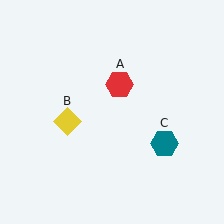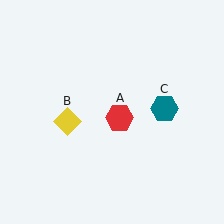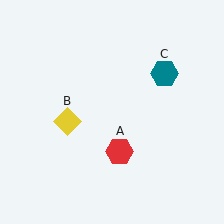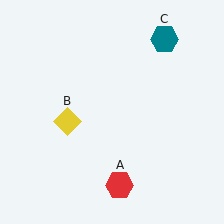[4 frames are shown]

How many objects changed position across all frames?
2 objects changed position: red hexagon (object A), teal hexagon (object C).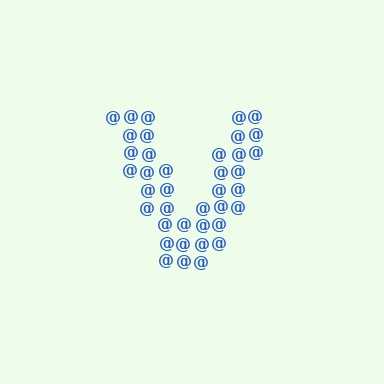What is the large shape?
The large shape is the letter V.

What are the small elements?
The small elements are at signs.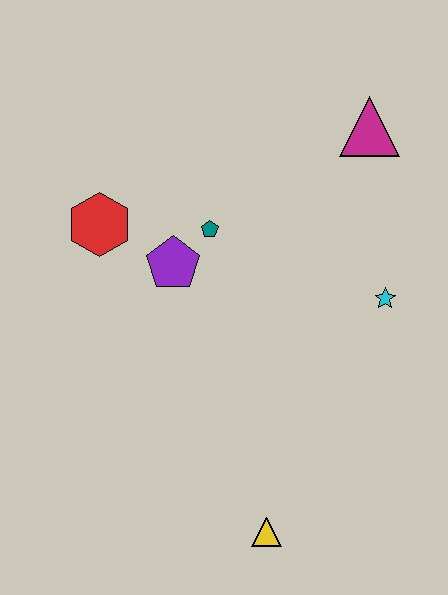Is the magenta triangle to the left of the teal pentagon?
No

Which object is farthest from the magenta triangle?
The yellow triangle is farthest from the magenta triangle.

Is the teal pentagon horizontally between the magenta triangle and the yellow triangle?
No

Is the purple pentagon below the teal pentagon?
Yes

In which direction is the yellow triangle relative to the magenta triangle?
The yellow triangle is below the magenta triangle.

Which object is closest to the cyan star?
The magenta triangle is closest to the cyan star.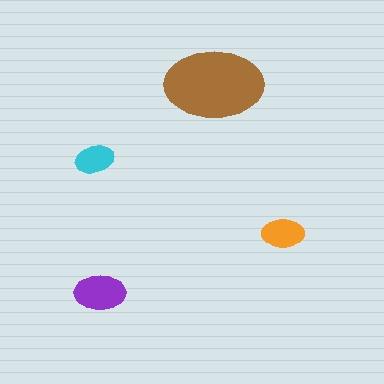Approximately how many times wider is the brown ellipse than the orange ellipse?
About 2.5 times wider.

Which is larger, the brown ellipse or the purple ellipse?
The brown one.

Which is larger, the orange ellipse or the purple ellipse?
The purple one.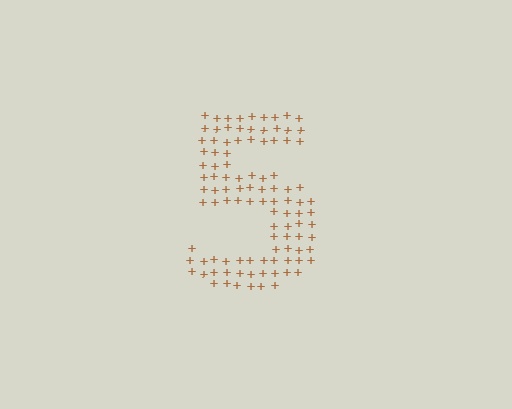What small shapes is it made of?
It is made of small plus signs.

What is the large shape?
The large shape is the digit 5.